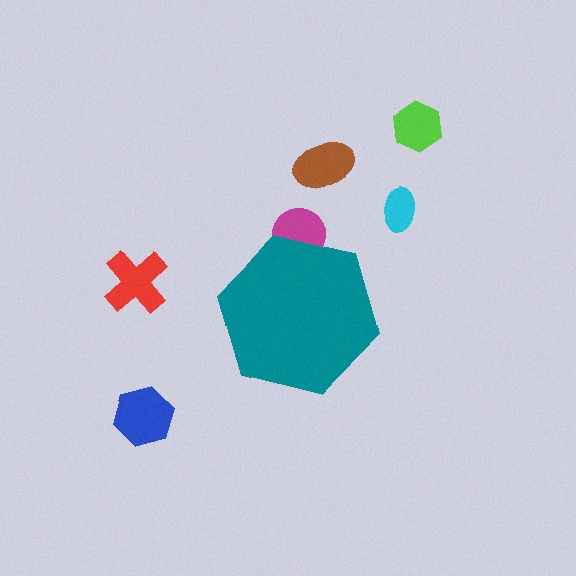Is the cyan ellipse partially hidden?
No, the cyan ellipse is fully visible.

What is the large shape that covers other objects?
A teal hexagon.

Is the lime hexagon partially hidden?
No, the lime hexagon is fully visible.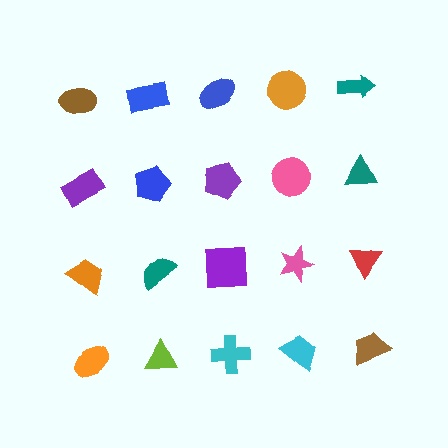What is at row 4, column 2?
A lime triangle.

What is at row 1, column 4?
An orange circle.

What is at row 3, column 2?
A teal semicircle.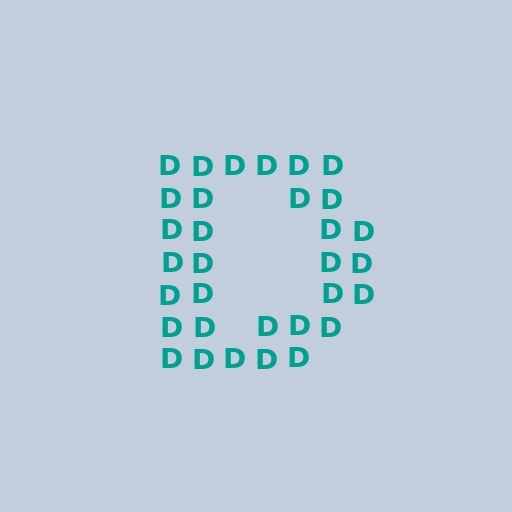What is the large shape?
The large shape is the letter D.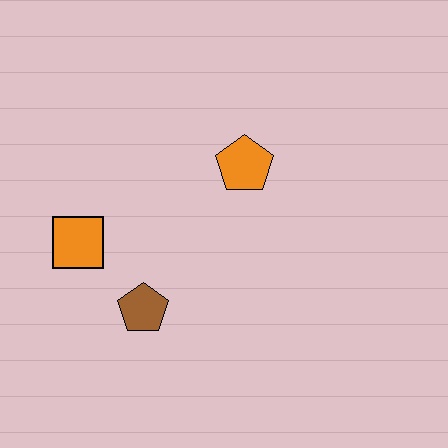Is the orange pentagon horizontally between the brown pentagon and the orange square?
No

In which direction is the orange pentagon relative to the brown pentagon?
The orange pentagon is above the brown pentagon.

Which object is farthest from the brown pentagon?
The orange pentagon is farthest from the brown pentagon.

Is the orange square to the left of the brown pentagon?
Yes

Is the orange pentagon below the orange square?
No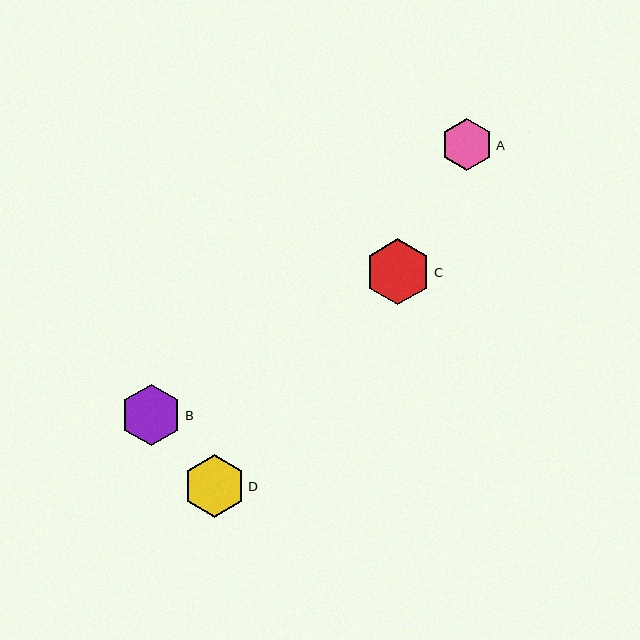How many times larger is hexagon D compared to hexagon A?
Hexagon D is approximately 1.2 times the size of hexagon A.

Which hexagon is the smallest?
Hexagon A is the smallest with a size of approximately 52 pixels.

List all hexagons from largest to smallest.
From largest to smallest: C, D, B, A.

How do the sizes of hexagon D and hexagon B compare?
Hexagon D and hexagon B are approximately the same size.